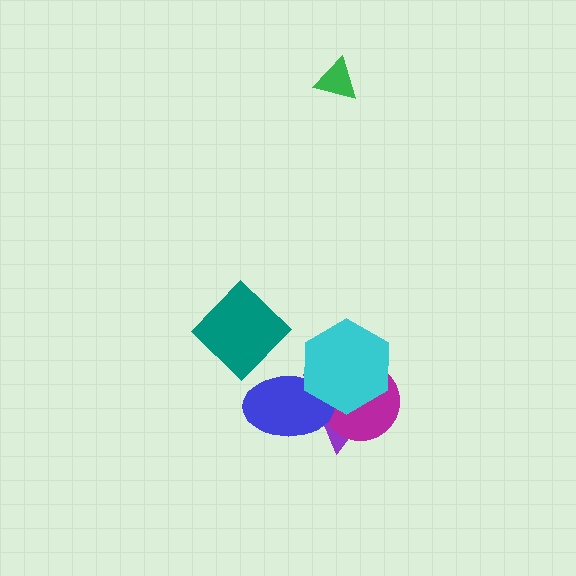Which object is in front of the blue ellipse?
The cyan hexagon is in front of the blue ellipse.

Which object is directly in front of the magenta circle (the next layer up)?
The blue ellipse is directly in front of the magenta circle.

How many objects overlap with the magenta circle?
3 objects overlap with the magenta circle.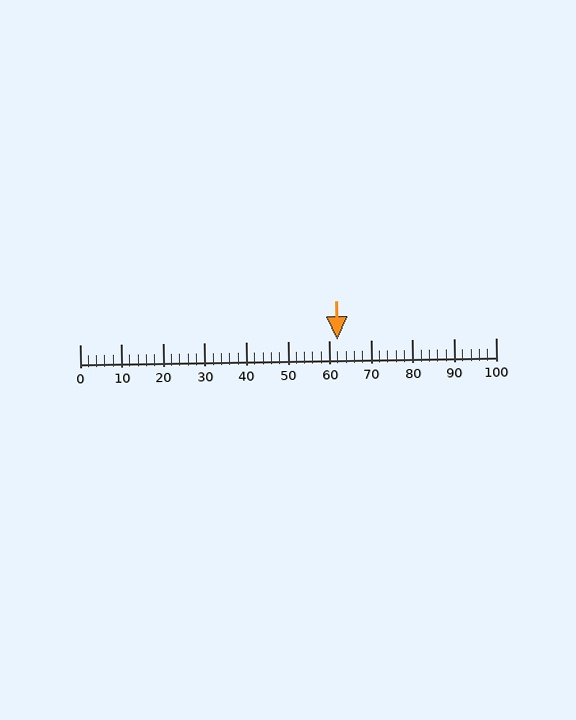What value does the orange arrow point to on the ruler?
The orange arrow points to approximately 62.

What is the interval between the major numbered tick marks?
The major tick marks are spaced 10 units apart.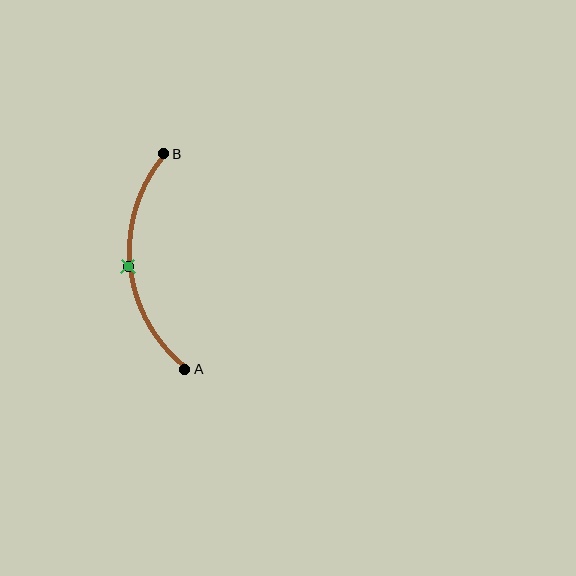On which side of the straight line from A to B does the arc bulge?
The arc bulges to the left of the straight line connecting A and B.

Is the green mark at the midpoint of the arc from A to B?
Yes. The green mark lies on the arc at equal arc-length from both A and B — it is the arc midpoint.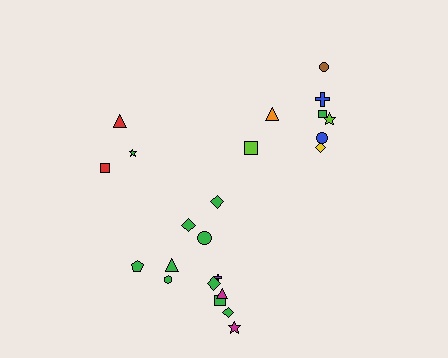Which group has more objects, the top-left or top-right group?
The top-right group.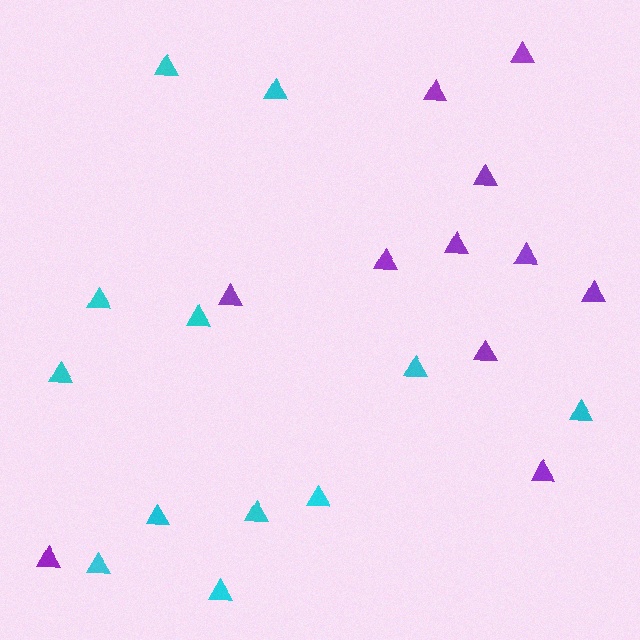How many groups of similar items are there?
There are 2 groups: one group of purple triangles (11) and one group of cyan triangles (12).